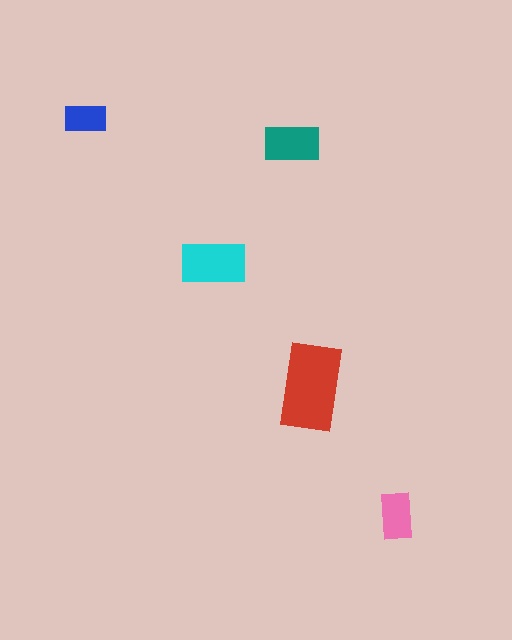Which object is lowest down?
The pink rectangle is bottommost.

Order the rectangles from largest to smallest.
the red one, the cyan one, the teal one, the pink one, the blue one.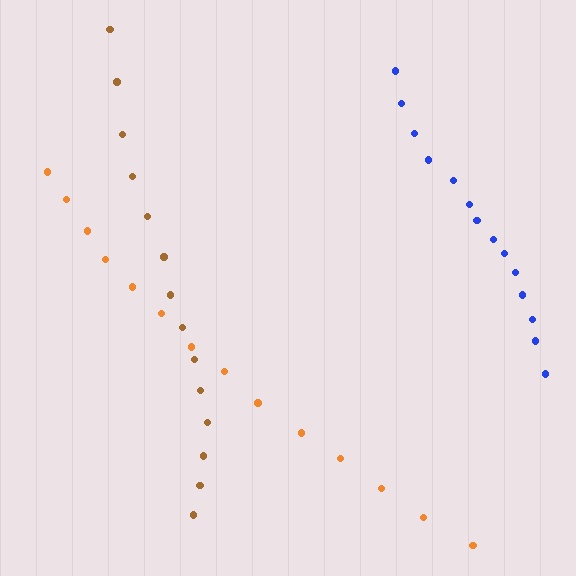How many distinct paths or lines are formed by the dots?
There are 3 distinct paths.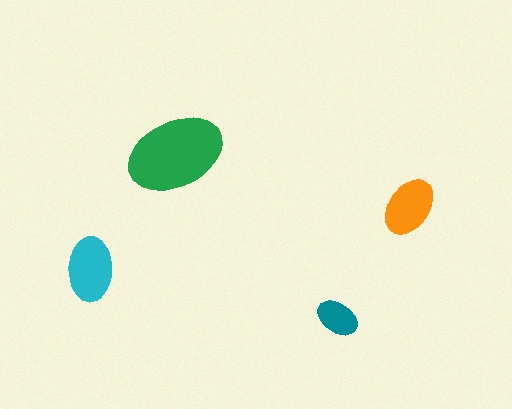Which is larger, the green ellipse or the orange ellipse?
The green one.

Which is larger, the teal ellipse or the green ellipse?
The green one.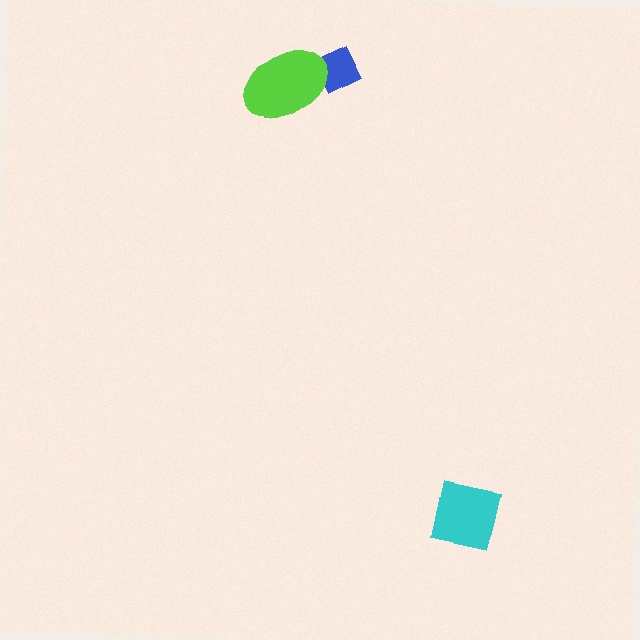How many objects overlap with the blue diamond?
1 object overlaps with the blue diamond.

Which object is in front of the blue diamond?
The lime ellipse is in front of the blue diamond.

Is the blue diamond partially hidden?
Yes, it is partially covered by another shape.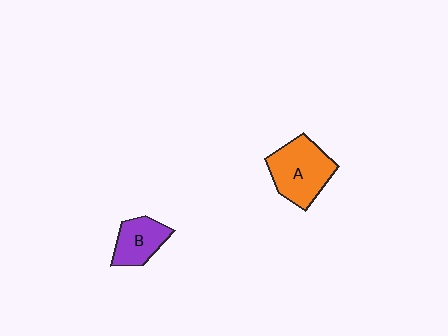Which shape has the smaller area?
Shape B (purple).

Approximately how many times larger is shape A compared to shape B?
Approximately 1.6 times.